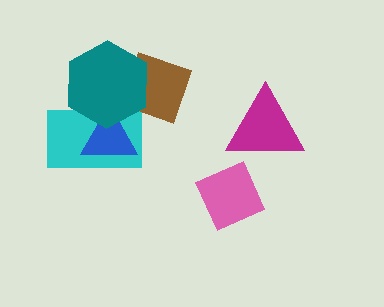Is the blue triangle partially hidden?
Yes, it is partially covered by another shape.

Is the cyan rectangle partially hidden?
Yes, it is partially covered by another shape.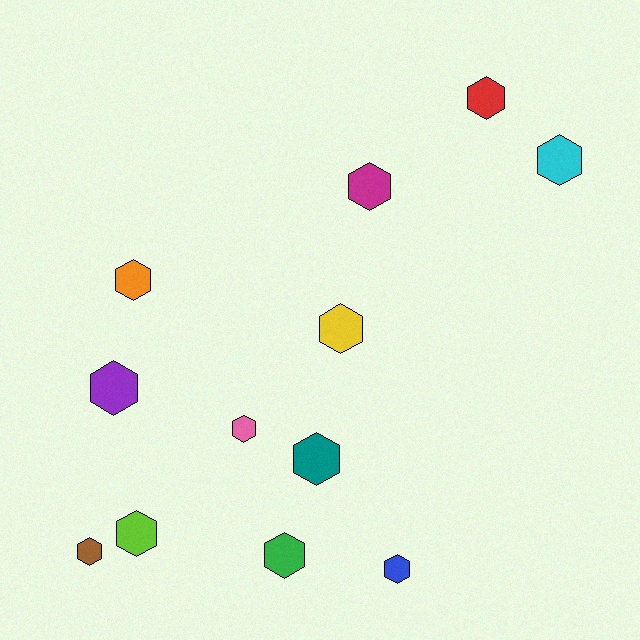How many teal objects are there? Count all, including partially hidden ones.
There is 1 teal object.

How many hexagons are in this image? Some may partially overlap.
There are 12 hexagons.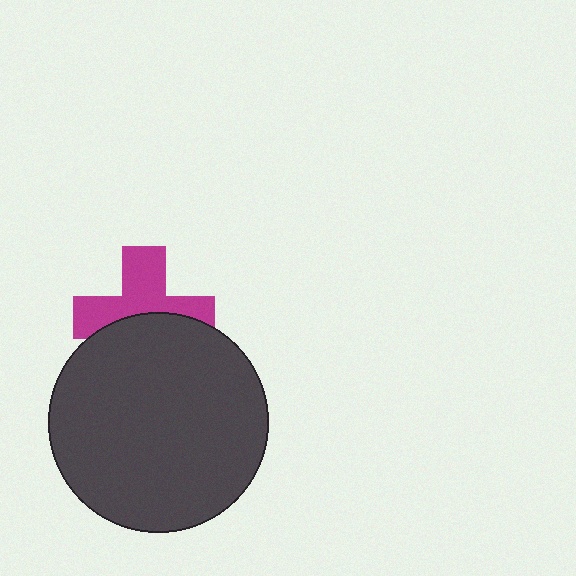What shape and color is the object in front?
The object in front is a dark gray circle.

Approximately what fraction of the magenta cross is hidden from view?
Roughly 46% of the magenta cross is hidden behind the dark gray circle.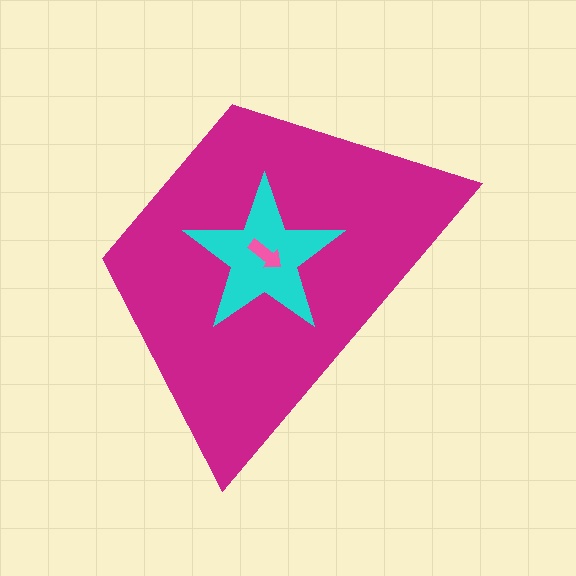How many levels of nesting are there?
3.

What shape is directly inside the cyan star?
The pink arrow.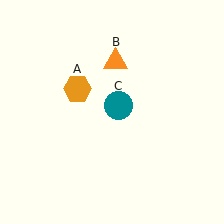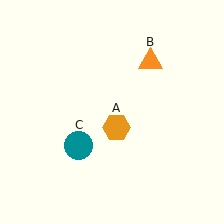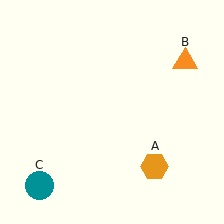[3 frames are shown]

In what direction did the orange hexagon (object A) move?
The orange hexagon (object A) moved down and to the right.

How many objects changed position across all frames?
3 objects changed position: orange hexagon (object A), orange triangle (object B), teal circle (object C).